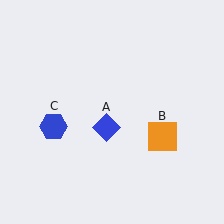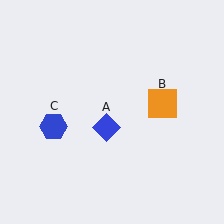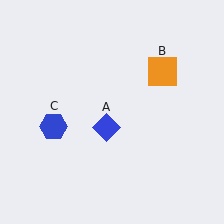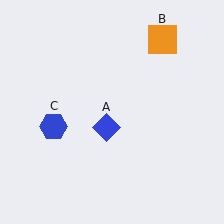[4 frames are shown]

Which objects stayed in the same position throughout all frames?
Blue diamond (object A) and blue hexagon (object C) remained stationary.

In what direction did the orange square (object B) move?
The orange square (object B) moved up.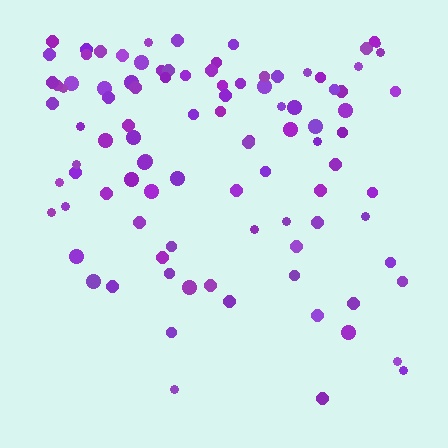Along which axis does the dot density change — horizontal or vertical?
Vertical.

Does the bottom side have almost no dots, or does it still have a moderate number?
Still a moderate number, just noticeably fewer than the top.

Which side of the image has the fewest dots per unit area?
The bottom.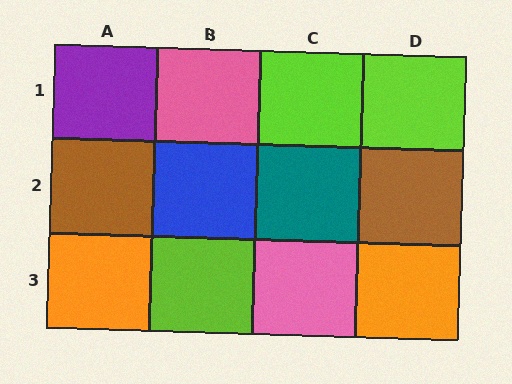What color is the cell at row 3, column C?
Pink.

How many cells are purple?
1 cell is purple.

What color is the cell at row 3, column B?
Lime.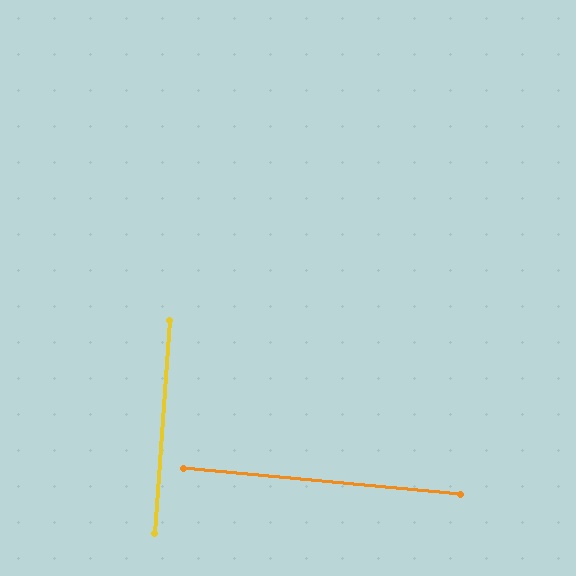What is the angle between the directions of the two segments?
Approximately 89 degrees.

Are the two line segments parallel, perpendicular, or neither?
Perpendicular — they meet at approximately 89°.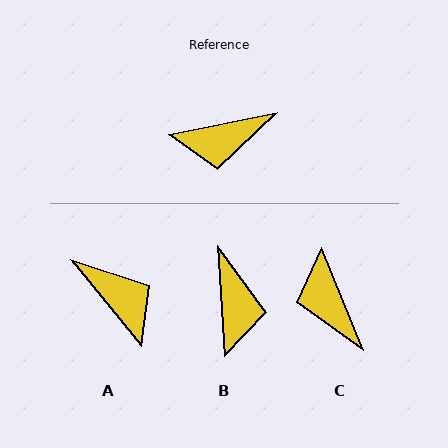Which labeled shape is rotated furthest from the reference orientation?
A, about 118 degrees away.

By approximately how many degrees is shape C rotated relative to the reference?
Approximately 79 degrees clockwise.